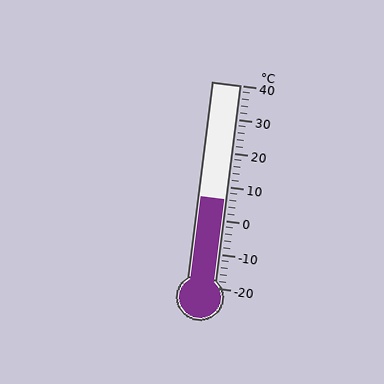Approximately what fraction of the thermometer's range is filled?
The thermometer is filled to approximately 45% of its range.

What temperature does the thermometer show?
The thermometer shows approximately 6°C.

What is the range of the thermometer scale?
The thermometer scale ranges from -20°C to 40°C.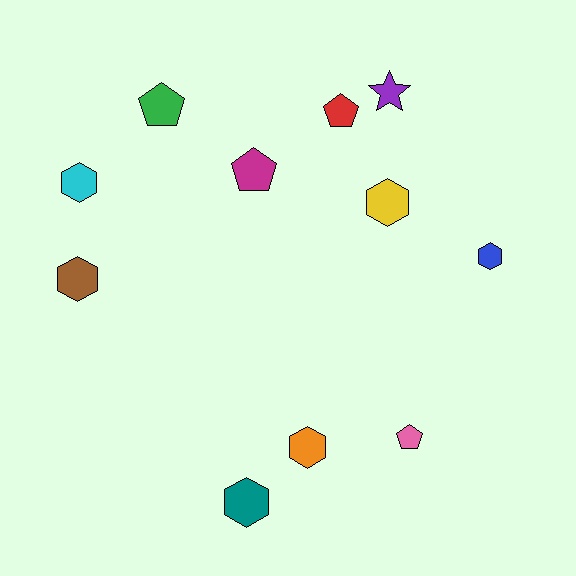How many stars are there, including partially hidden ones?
There is 1 star.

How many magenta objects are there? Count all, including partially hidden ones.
There is 1 magenta object.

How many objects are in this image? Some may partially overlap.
There are 11 objects.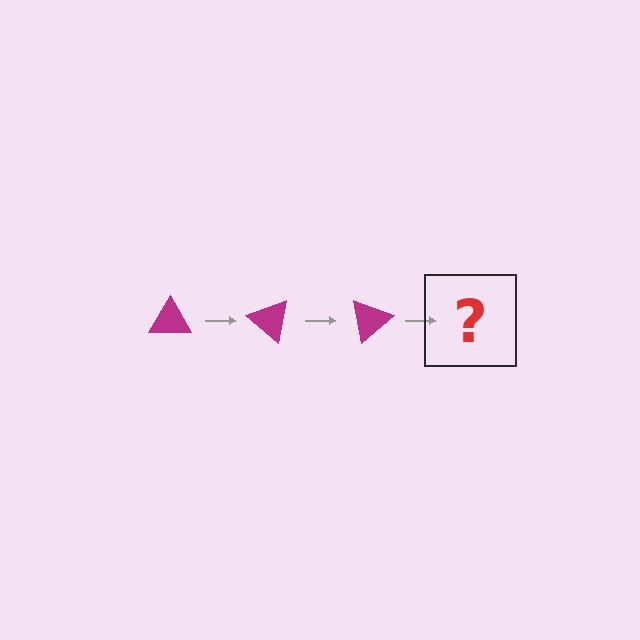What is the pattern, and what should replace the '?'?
The pattern is that the triangle rotates 40 degrees each step. The '?' should be a magenta triangle rotated 120 degrees.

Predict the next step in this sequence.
The next step is a magenta triangle rotated 120 degrees.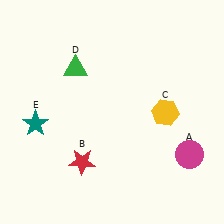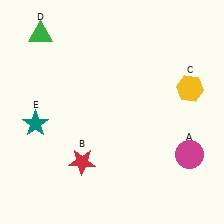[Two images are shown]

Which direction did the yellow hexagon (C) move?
The yellow hexagon (C) moved right.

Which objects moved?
The objects that moved are: the yellow hexagon (C), the green triangle (D).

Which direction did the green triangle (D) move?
The green triangle (D) moved left.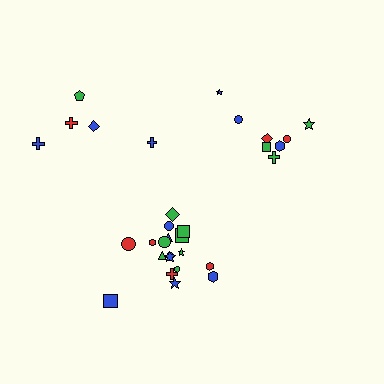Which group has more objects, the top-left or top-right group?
The top-right group.